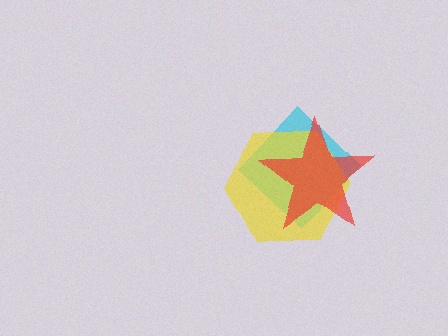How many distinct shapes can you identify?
There are 3 distinct shapes: a cyan diamond, a yellow hexagon, a red star.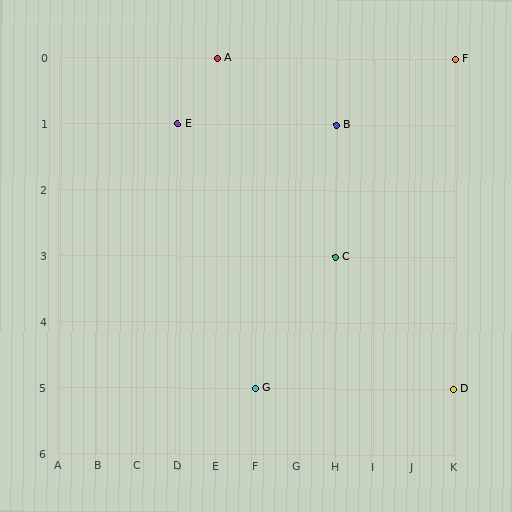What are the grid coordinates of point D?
Point D is at grid coordinates (K, 5).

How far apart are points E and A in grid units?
Points E and A are 1 column and 1 row apart (about 1.4 grid units diagonally).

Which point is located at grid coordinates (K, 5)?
Point D is at (K, 5).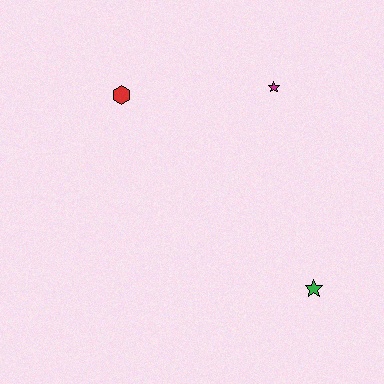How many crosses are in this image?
There are no crosses.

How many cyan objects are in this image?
There are no cyan objects.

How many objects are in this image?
There are 3 objects.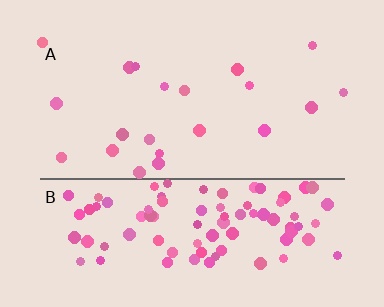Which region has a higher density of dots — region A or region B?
B (the bottom).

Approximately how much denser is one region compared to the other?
Approximately 4.8× — region B over region A.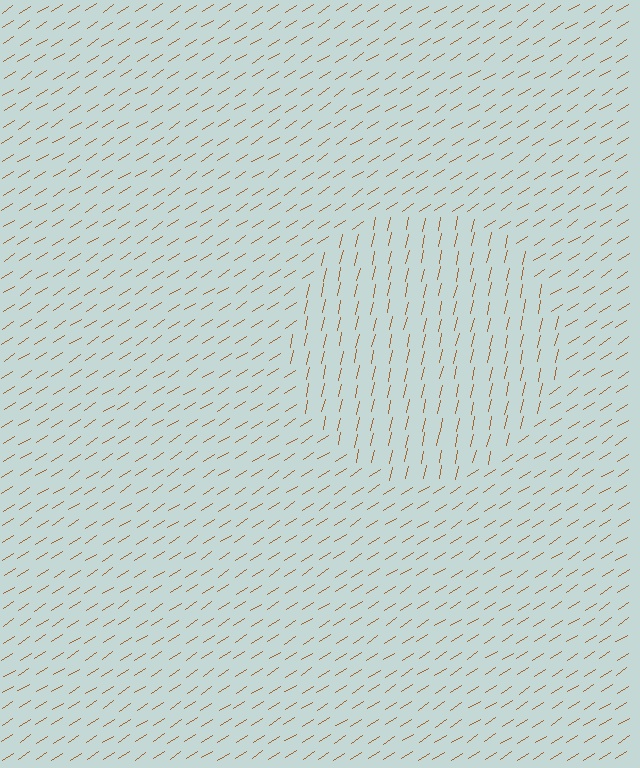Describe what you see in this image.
The image is filled with small brown line segments. A circle region in the image has lines oriented differently from the surrounding lines, creating a visible texture boundary.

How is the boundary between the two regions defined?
The boundary is defined purely by a change in line orientation (approximately 45 degrees difference). All lines are the same color and thickness.